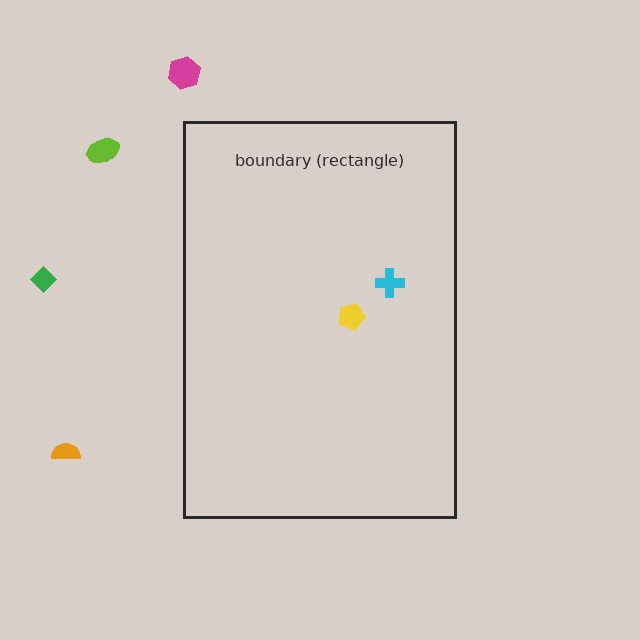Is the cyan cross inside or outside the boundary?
Inside.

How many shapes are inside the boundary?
2 inside, 4 outside.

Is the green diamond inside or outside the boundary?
Outside.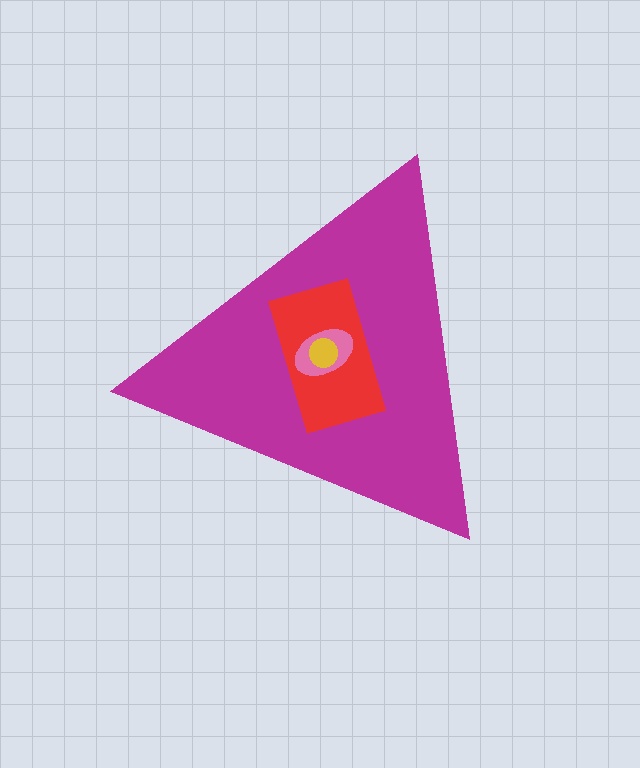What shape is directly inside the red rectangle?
The pink ellipse.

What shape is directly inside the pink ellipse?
The yellow circle.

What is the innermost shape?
The yellow circle.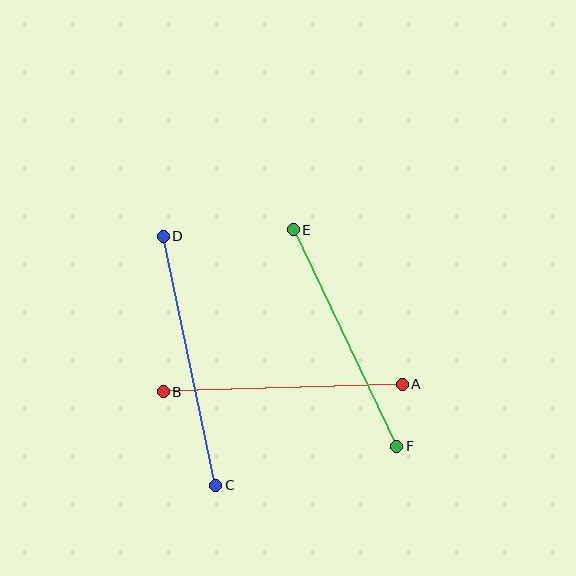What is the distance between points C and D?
The distance is approximately 254 pixels.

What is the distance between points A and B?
The distance is approximately 239 pixels.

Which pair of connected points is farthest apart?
Points C and D are farthest apart.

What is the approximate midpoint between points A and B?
The midpoint is at approximately (283, 388) pixels.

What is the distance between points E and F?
The distance is approximately 240 pixels.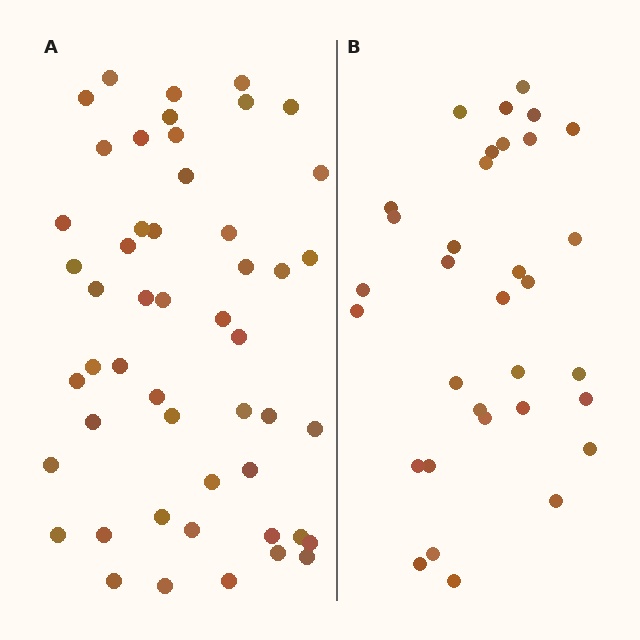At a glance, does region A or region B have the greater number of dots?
Region A (the left region) has more dots.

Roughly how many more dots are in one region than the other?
Region A has approximately 15 more dots than region B.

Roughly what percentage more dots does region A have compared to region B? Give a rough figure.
About 50% more.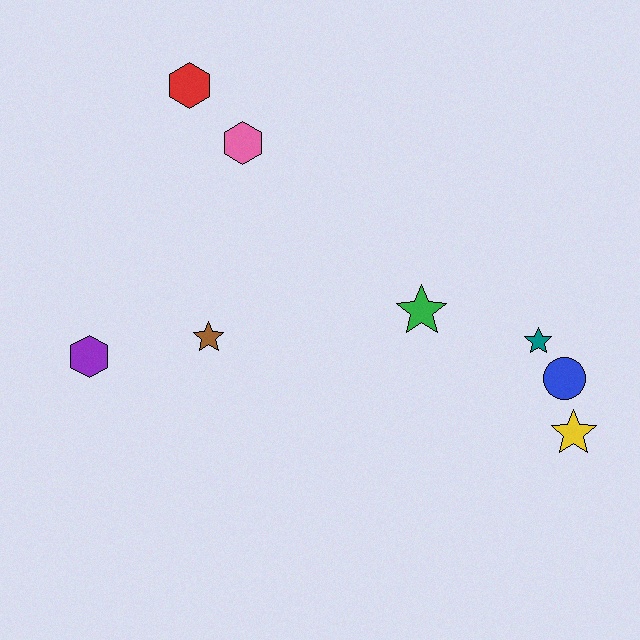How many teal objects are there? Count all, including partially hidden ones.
There is 1 teal object.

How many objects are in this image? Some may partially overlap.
There are 8 objects.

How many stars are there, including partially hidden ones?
There are 4 stars.